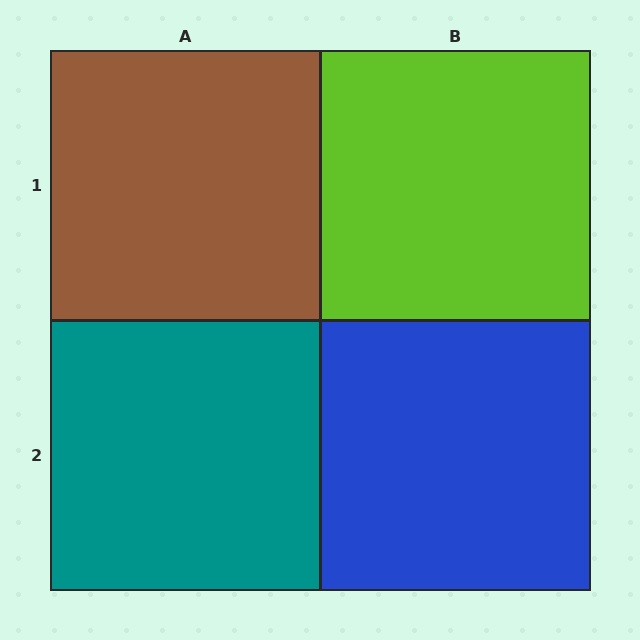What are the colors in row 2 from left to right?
Teal, blue.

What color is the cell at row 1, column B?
Lime.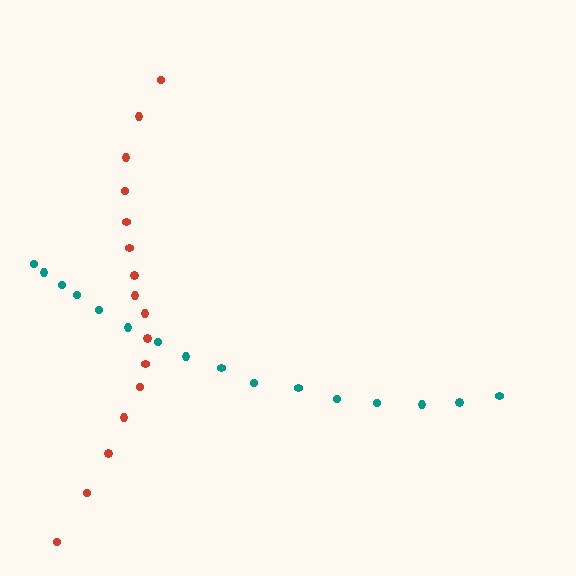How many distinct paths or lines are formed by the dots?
There are 2 distinct paths.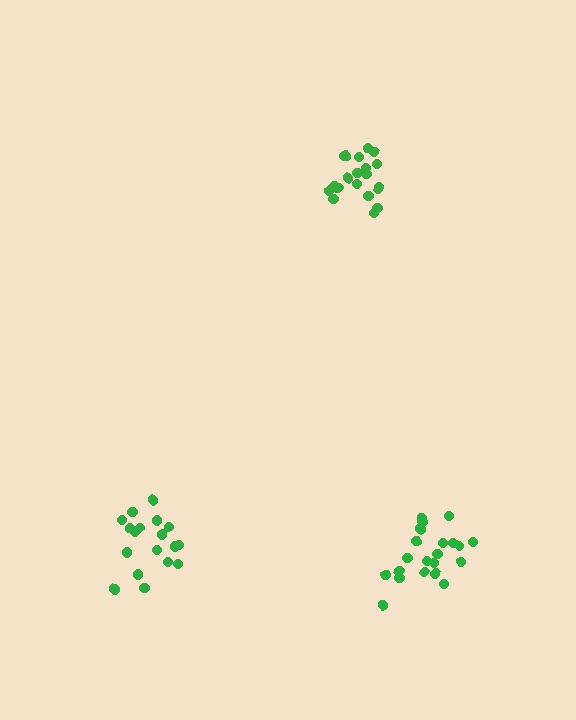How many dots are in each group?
Group 1: 21 dots, Group 2: 18 dots, Group 3: 20 dots (59 total).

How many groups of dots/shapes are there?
There are 3 groups.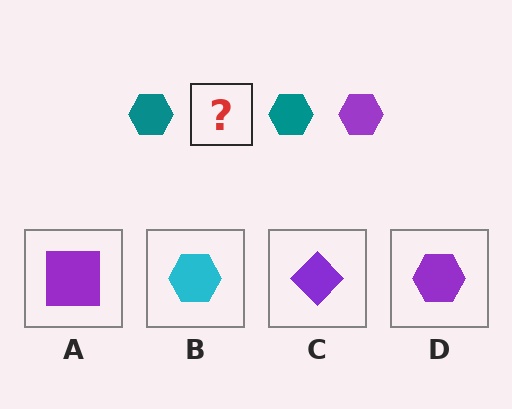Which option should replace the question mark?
Option D.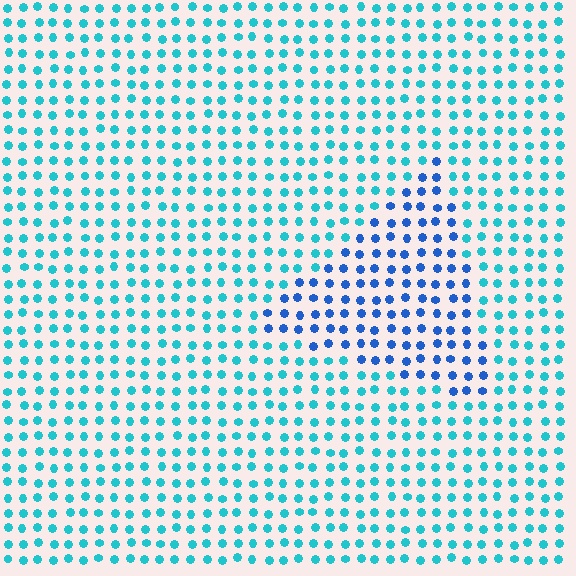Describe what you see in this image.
The image is filled with small cyan elements in a uniform arrangement. A triangle-shaped region is visible where the elements are tinted to a slightly different hue, forming a subtle color boundary.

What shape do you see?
I see a triangle.